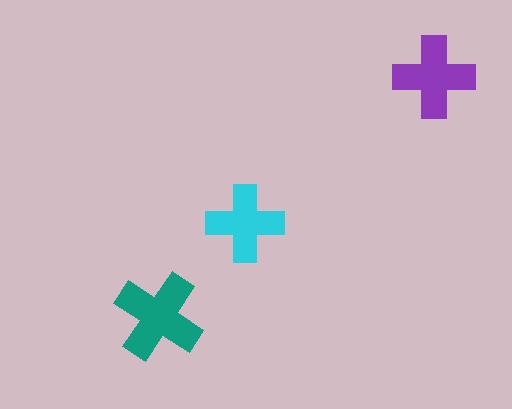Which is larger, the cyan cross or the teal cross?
The teal one.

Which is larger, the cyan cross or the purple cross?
The purple one.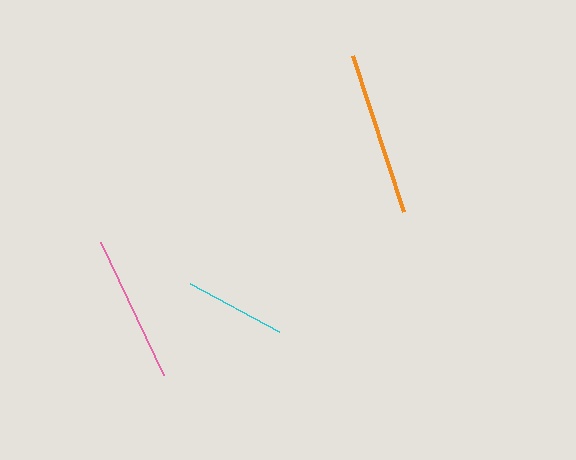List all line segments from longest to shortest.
From longest to shortest: orange, pink, cyan.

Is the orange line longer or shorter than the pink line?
The orange line is longer than the pink line.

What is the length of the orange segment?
The orange segment is approximately 165 pixels long.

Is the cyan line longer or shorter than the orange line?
The orange line is longer than the cyan line.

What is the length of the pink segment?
The pink segment is approximately 147 pixels long.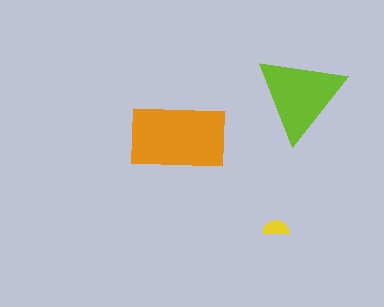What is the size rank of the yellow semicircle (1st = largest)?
3rd.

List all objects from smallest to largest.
The yellow semicircle, the lime triangle, the orange rectangle.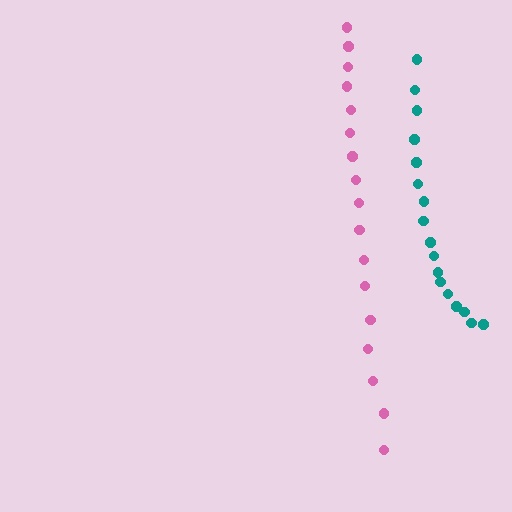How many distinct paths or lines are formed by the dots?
There are 2 distinct paths.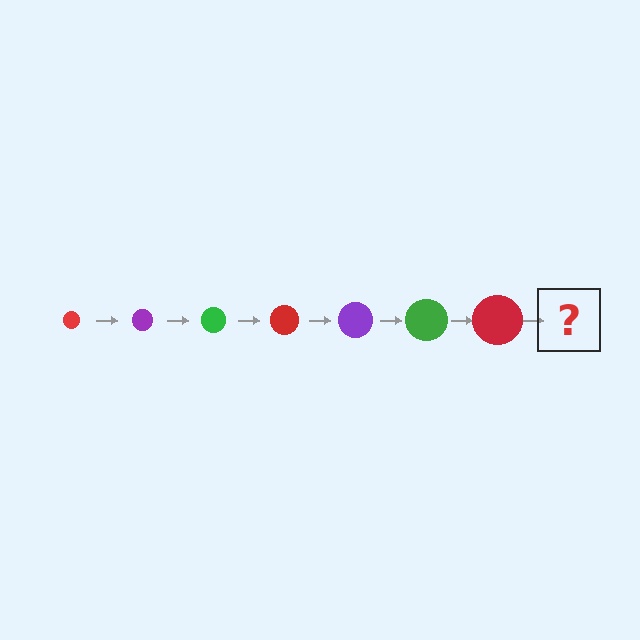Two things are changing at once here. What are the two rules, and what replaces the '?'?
The two rules are that the circle grows larger each step and the color cycles through red, purple, and green. The '?' should be a purple circle, larger than the previous one.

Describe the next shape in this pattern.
It should be a purple circle, larger than the previous one.